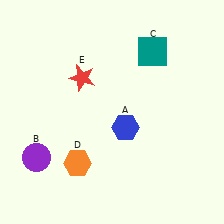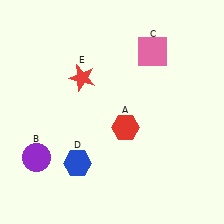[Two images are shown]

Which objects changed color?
A changed from blue to red. C changed from teal to pink. D changed from orange to blue.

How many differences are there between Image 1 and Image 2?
There are 3 differences between the two images.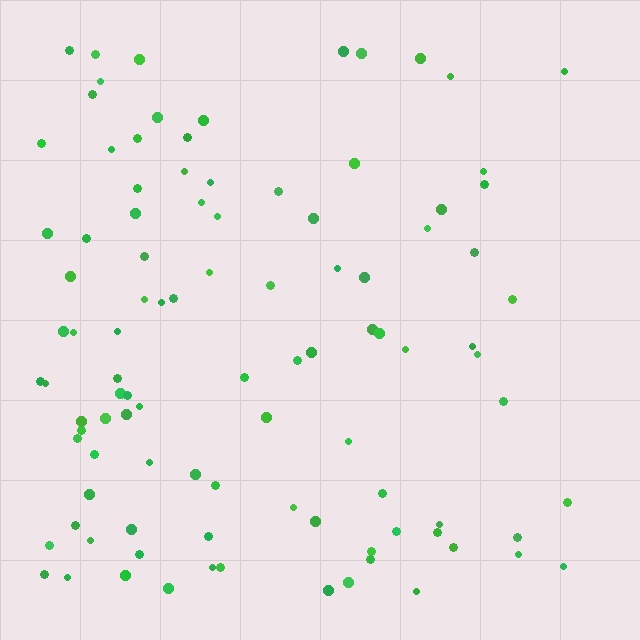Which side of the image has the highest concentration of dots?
The left.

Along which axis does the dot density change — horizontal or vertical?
Horizontal.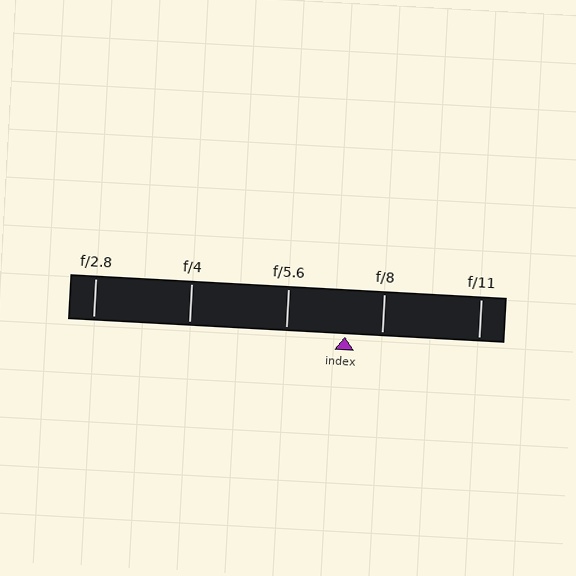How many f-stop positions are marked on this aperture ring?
There are 5 f-stop positions marked.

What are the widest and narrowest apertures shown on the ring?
The widest aperture shown is f/2.8 and the narrowest is f/11.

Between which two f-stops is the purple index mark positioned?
The index mark is between f/5.6 and f/8.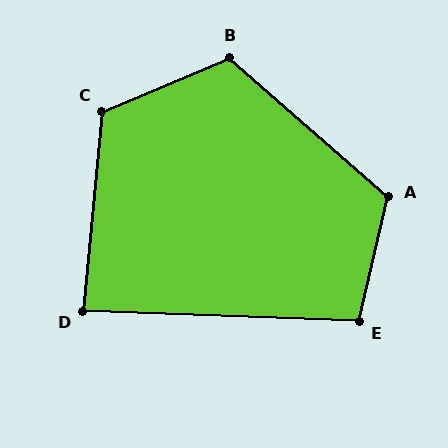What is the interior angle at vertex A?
Approximately 118 degrees (obtuse).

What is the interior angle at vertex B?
Approximately 116 degrees (obtuse).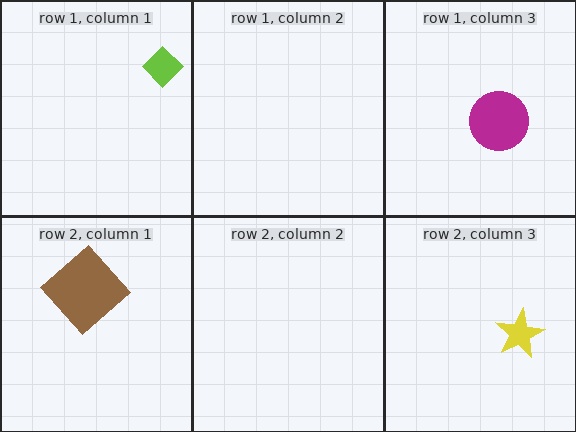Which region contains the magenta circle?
The row 1, column 3 region.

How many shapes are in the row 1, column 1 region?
1.